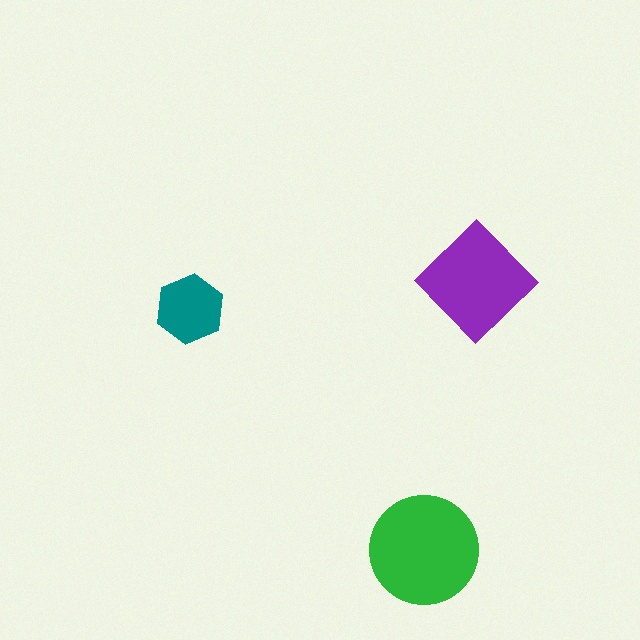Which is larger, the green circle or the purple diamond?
The green circle.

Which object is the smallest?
The teal hexagon.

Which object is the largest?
The green circle.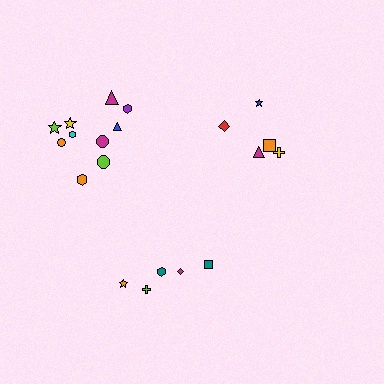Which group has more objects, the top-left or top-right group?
The top-left group.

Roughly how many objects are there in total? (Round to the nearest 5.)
Roughly 20 objects in total.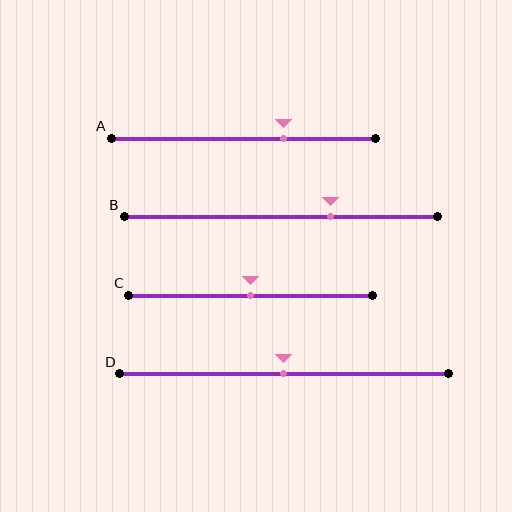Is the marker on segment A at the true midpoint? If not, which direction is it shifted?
No, the marker on segment A is shifted to the right by about 15% of the segment length.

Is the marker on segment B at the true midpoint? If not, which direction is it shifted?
No, the marker on segment B is shifted to the right by about 16% of the segment length.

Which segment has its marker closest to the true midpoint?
Segment C has its marker closest to the true midpoint.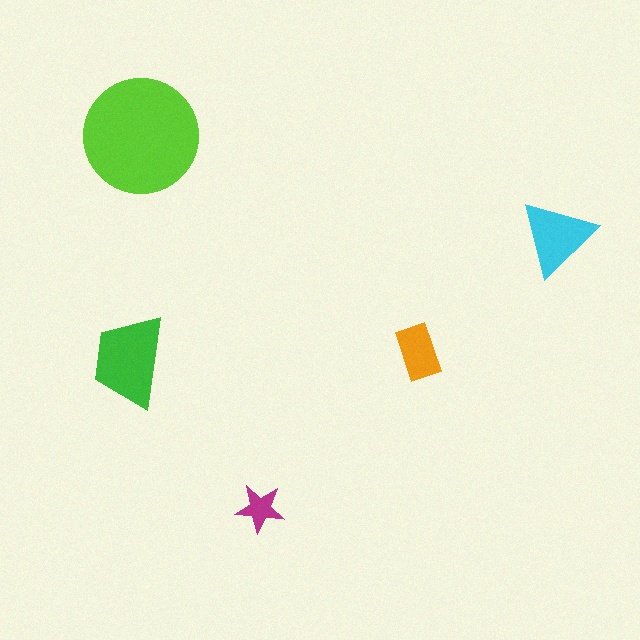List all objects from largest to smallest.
The lime circle, the green trapezoid, the cyan triangle, the orange rectangle, the magenta star.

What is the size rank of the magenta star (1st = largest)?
5th.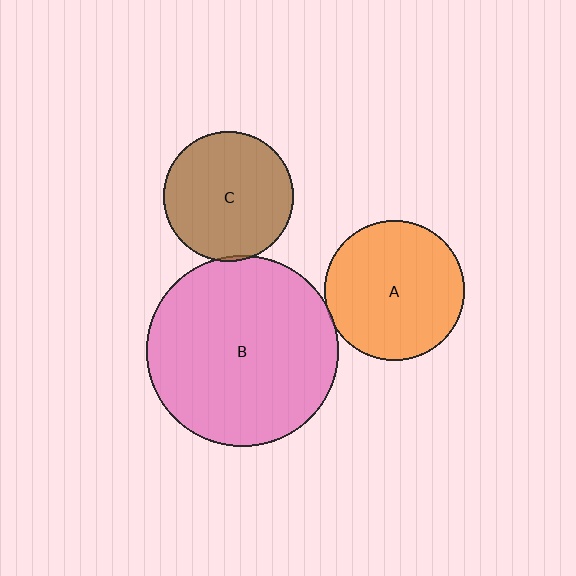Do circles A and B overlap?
Yes.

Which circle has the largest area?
Circle B (pink).